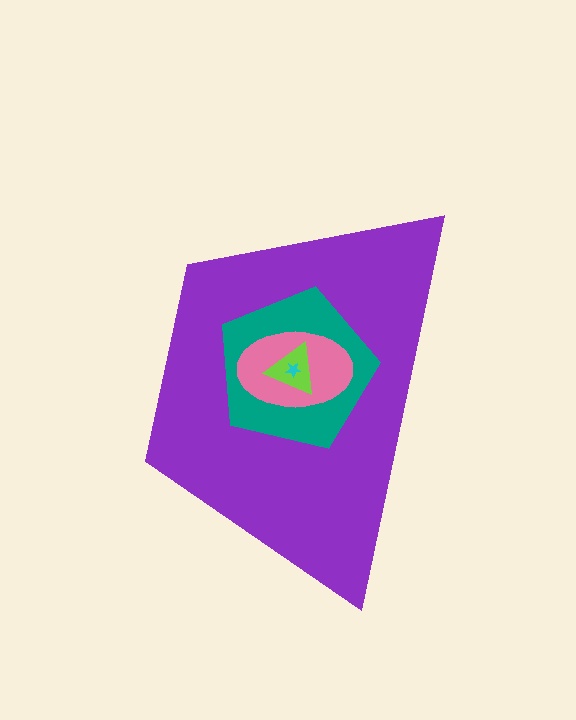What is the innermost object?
The cyan star.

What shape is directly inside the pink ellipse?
The lime triangle.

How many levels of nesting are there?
5.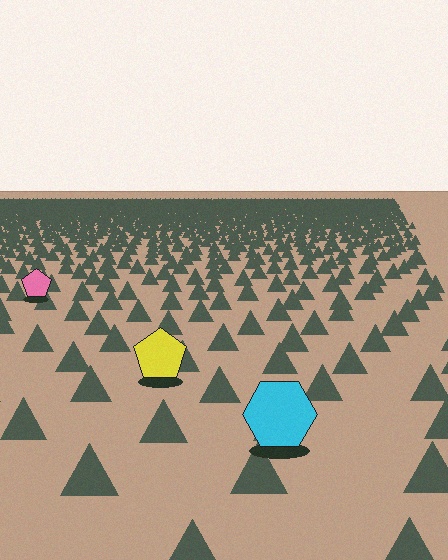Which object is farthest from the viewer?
The pink pentagon is farthest from the viewer. It appears smaller and the ground texture around it is denser.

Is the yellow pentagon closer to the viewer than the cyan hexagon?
No. The cyan hexagon is closer — you can tell from the texture gradient: the ground texture is coarser near it.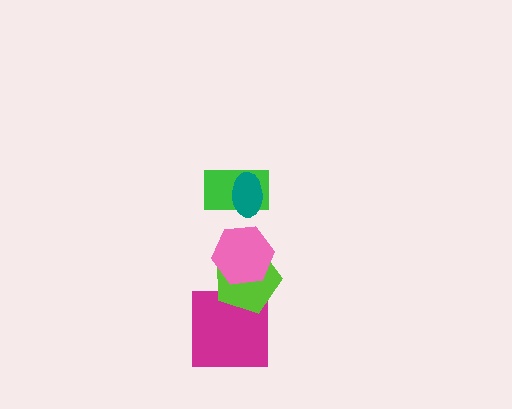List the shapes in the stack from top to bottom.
From top to bottom: the teal ellipse, the green rectangle, the pink hexagon, the lime pentagon, the magenta square.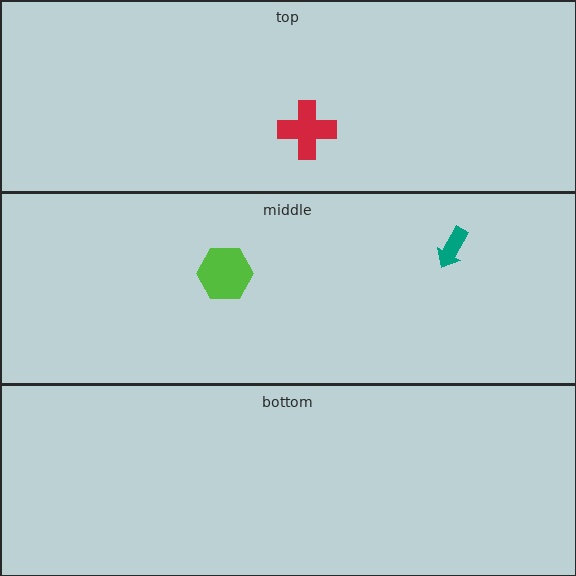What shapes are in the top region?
The red cross.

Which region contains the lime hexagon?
The middle region.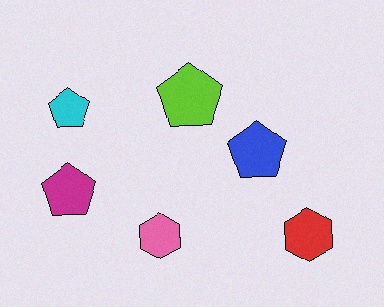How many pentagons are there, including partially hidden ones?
There are 4 pentagons.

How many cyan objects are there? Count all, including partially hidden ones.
There is 1 cyan object.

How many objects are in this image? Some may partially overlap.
There are 6 objects.